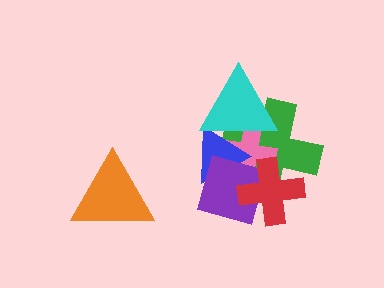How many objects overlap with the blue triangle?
4 objects overlap with the blue triangle.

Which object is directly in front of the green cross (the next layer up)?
The pink cross is directly in front of the green cross.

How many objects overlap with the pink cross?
5 objects overlap with the pink cross.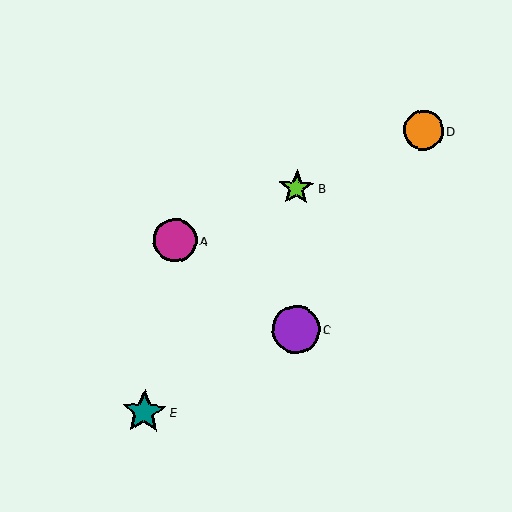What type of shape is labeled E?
Shape E is a teal star.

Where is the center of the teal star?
The center of the teal star is at (144, 412).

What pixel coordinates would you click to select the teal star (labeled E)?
Click at (144, 412) to select the teal star E.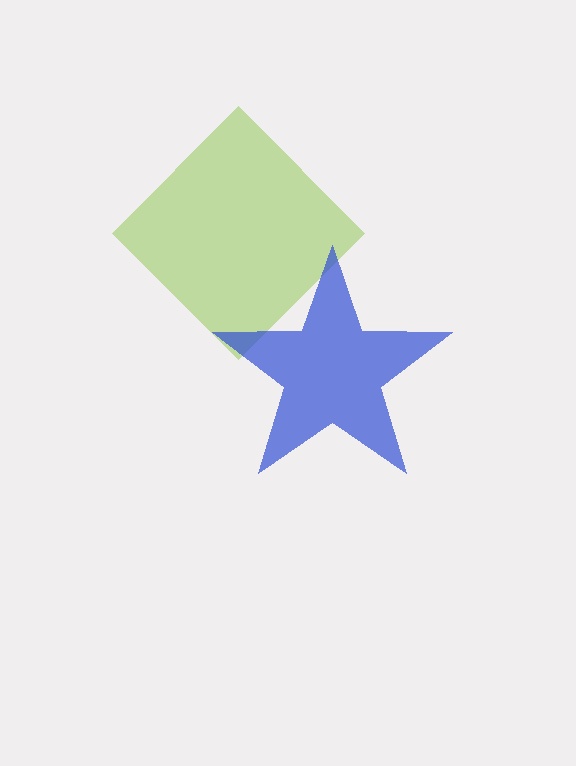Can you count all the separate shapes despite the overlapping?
Yes, there are 2 separate shapes.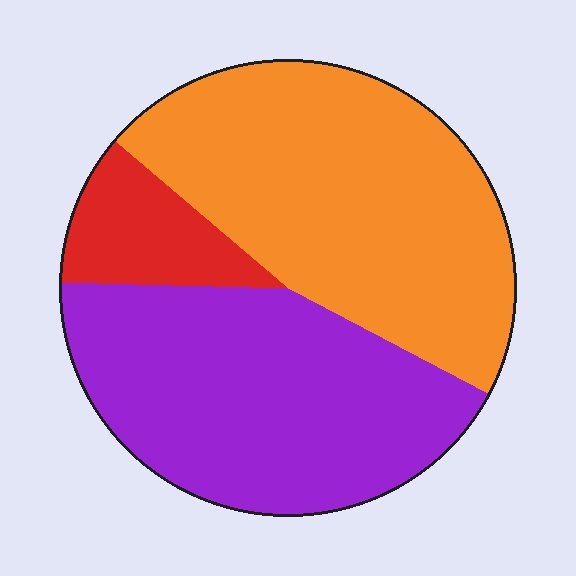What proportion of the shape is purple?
Purple takes up between a third and a half of the shape.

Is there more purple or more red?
Purple.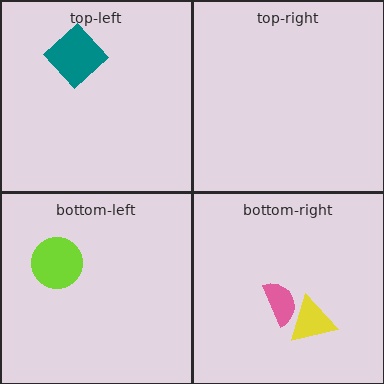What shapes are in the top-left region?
The teal diamond.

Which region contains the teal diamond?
The top-left region.